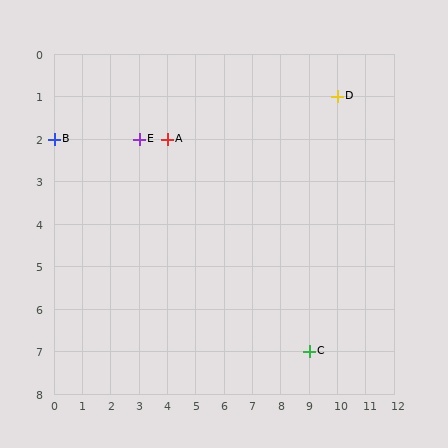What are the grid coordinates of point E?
Point E is at grid coordinates (3, 2).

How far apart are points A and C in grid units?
Points A and C are 5 columns and 5 rows apart (about 7.1 grid units diagonally).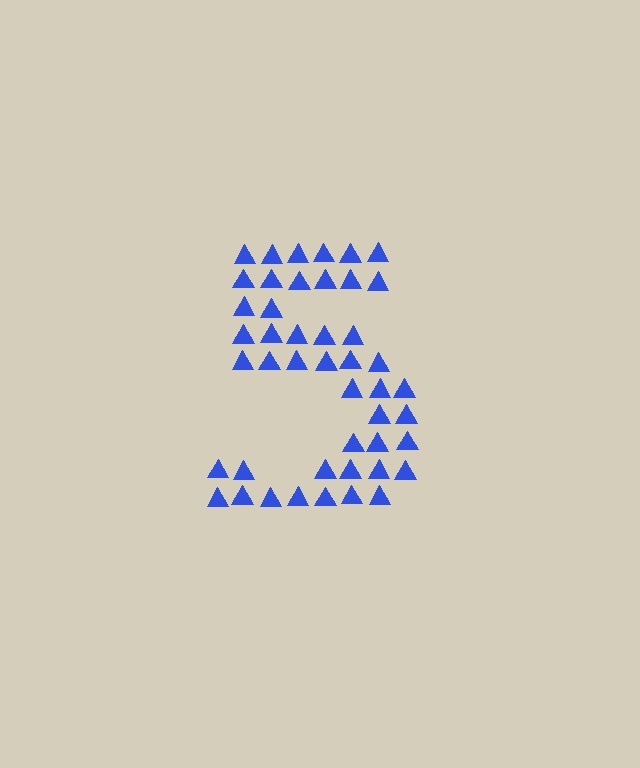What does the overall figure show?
The overall figure shows the digit 5.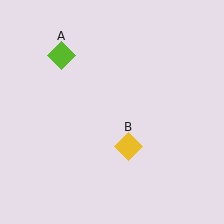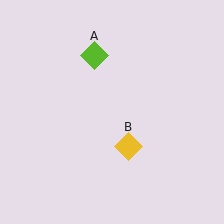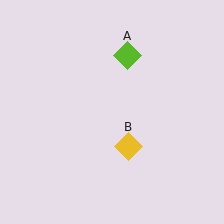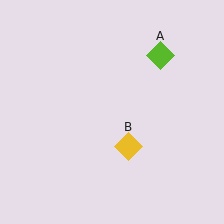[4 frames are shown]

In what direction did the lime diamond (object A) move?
The lime diamond (object A) moved right.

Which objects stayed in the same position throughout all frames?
Yellow diamond (object B) remained stationary.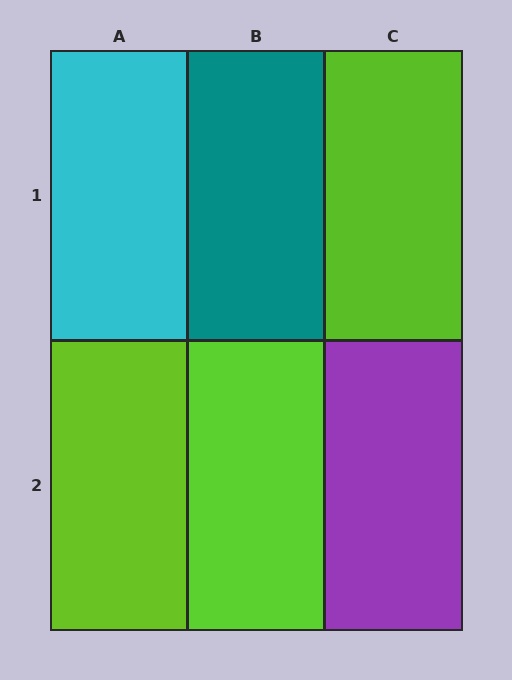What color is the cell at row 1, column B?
Teal.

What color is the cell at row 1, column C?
Lime.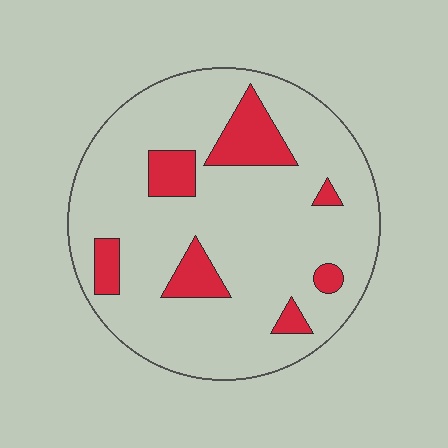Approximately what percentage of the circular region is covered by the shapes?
Approximately 15%.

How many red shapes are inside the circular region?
7.